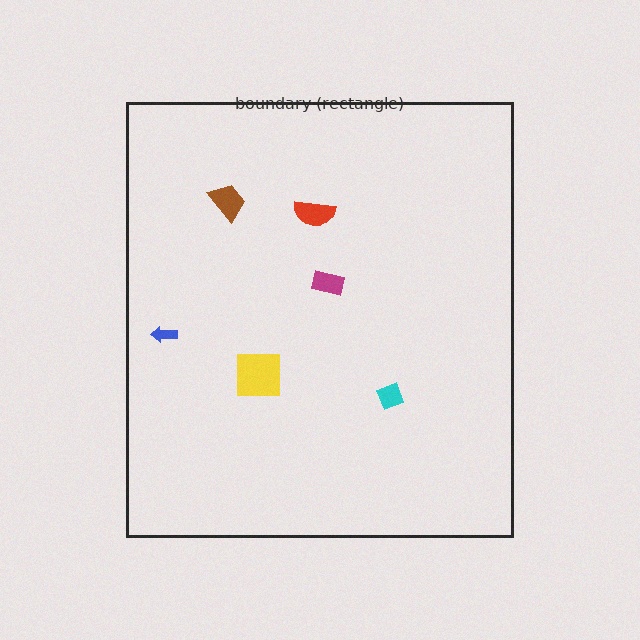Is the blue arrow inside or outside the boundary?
Inside.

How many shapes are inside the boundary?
6 inside, 0 outside.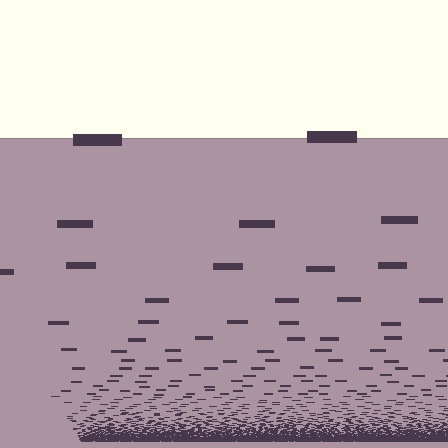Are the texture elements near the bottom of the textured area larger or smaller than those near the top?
Smaller. The gradient is inverted — elements near the bottom are smaller and denser.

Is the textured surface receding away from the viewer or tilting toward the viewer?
The surface appears to tilt toward the viewer. Texture elements get larger and sparser toward the top.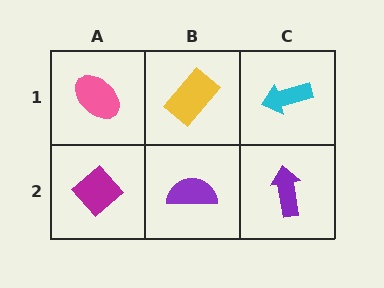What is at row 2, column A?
A magenta diamond.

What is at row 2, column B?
A purple semicircle.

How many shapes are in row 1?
3 shapes.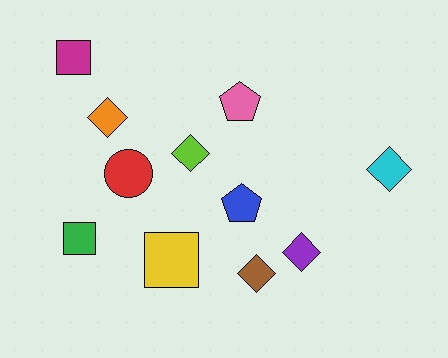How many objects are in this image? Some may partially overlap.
There are 11 objects.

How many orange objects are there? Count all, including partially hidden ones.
There is 1 orange object.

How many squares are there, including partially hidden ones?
There are 3 squares.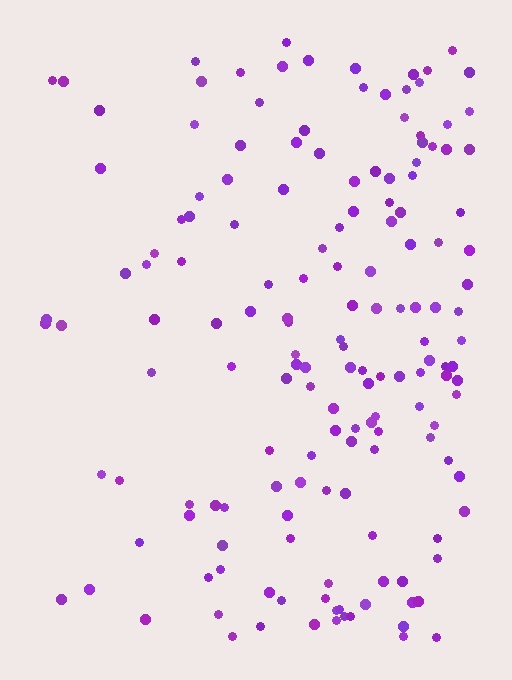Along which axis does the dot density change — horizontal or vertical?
Horizontal.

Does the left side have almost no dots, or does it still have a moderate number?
Still a moderate number, just noticeably fewer than the right.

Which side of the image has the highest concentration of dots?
The right.